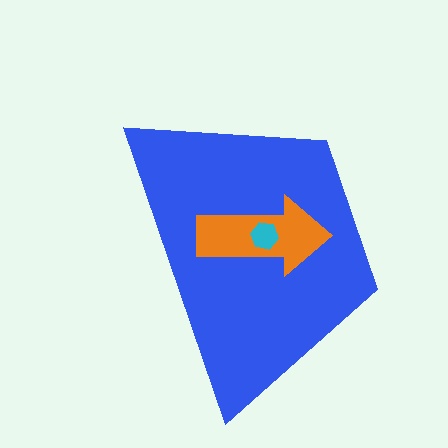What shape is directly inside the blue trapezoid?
The orange arrow.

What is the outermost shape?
The blue trapezoid.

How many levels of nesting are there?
3.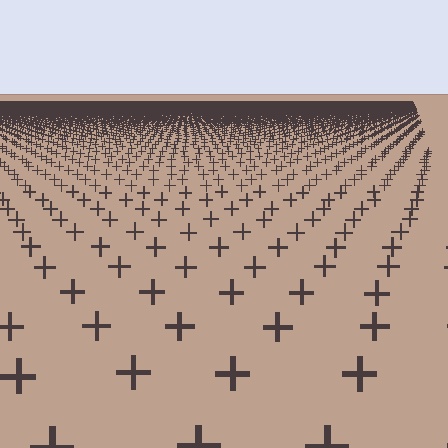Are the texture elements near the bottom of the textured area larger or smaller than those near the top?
Larger. Near the bottom, elements are closer to the viewer and appear at a bigger on-screen size.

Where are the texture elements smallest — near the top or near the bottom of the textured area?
Near the top.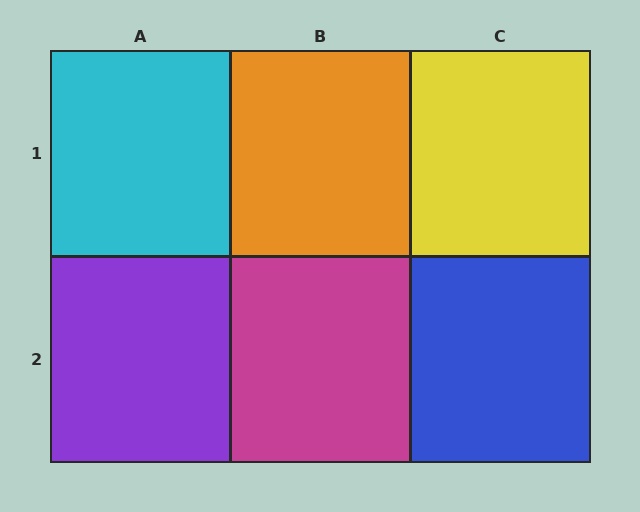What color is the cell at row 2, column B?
Magenta.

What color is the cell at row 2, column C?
Blue.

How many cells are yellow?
1 cell is yellow.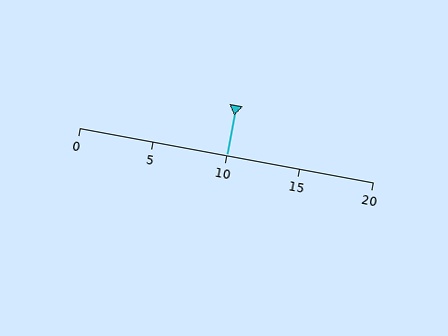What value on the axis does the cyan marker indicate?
The marker indicates approximately 10.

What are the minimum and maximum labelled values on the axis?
The axis runs from 0 to 20.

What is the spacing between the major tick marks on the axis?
The major ticks are spaced 5 apart.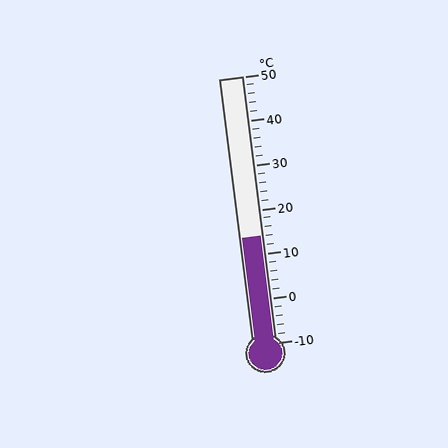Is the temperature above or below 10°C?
The temperature is above 10°C.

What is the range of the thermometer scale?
The thermometer scale ranges from -10°C to 50°C.